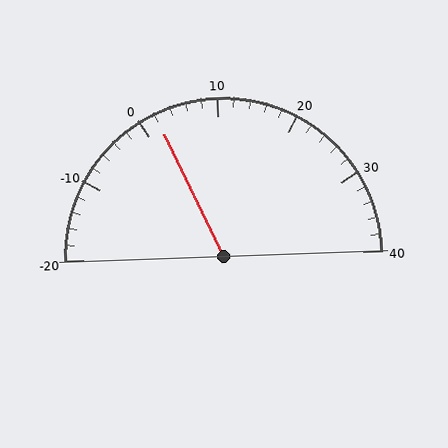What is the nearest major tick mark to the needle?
The nearest major tick mark is 0.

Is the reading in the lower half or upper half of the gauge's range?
The reading is in the lower half of the range (-20 to 40).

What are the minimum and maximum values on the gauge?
The gauge ranges from -20 to 40.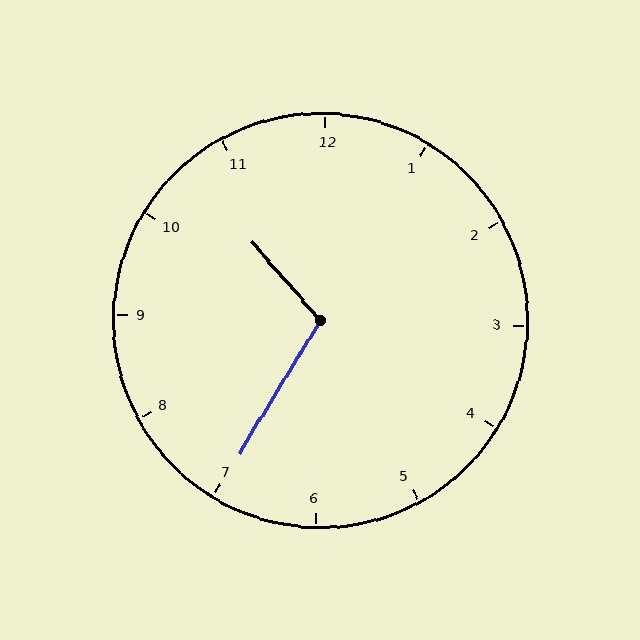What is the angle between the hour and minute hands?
Approximately 108 degrees.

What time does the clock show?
10:35.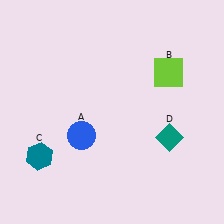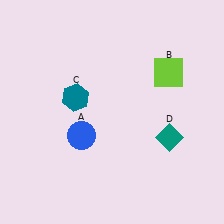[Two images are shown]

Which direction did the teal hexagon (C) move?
The teal hexagon (C) moved up.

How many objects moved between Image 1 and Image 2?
1 object moved between the two images.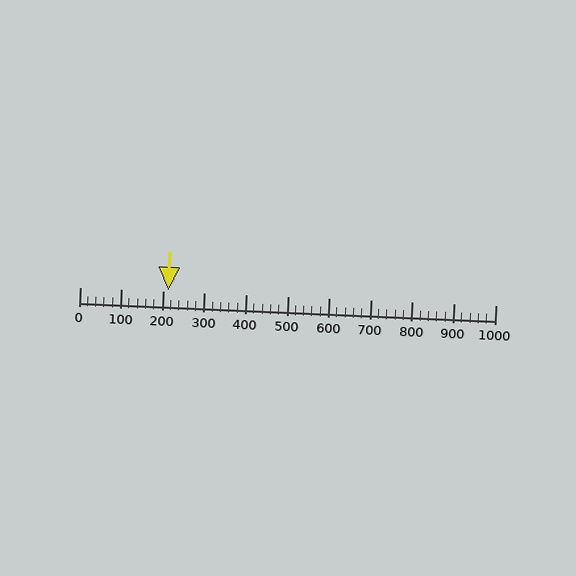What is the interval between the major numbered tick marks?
The major tick marks are spaced 100 units apart.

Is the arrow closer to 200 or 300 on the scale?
The arrow is closer to 200.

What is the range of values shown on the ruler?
The ruler shows values from 0 to 1000.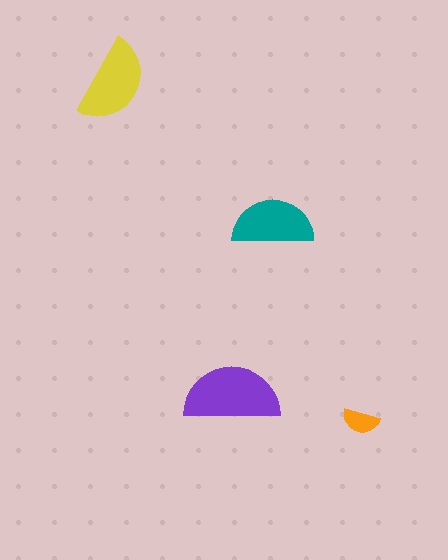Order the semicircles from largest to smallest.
the purple one, the yellow one, the teal one, the orange one.